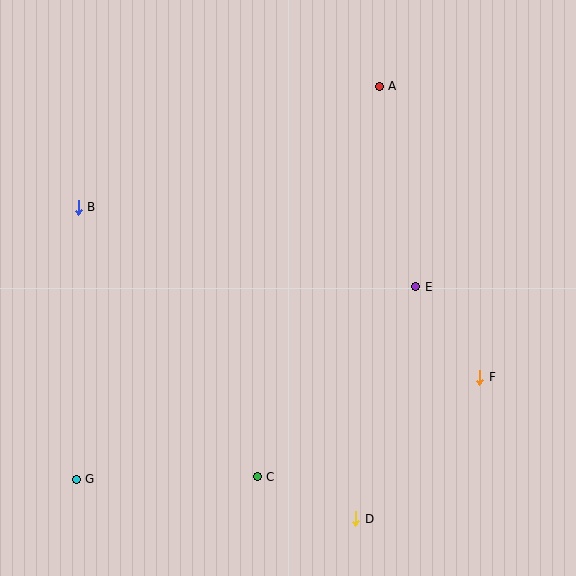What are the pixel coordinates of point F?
Point F is at (480, 377).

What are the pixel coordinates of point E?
Point E is at (416, 287).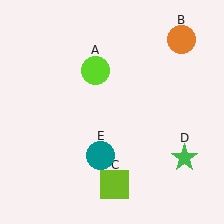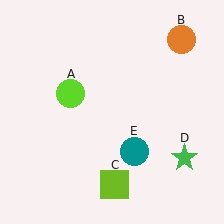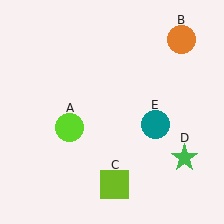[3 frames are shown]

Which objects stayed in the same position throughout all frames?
Orange circle (object B) and lime square (object C) and green star (object D) remained stationary.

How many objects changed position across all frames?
2 objects changed position: lime circle (object A), teal circle (object E).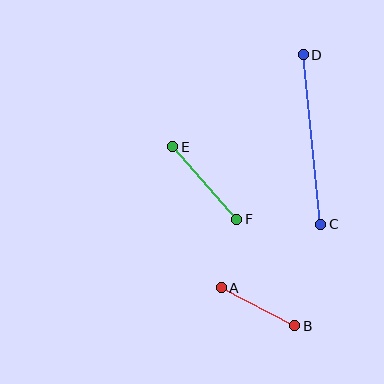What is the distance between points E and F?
The distance is approximately 96 pixels.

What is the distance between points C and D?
The distance is approximately 171 pixels.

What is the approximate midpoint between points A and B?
The midpoint is at approximately (258, 307) pixels.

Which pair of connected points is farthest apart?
Points C and D are farthest apart.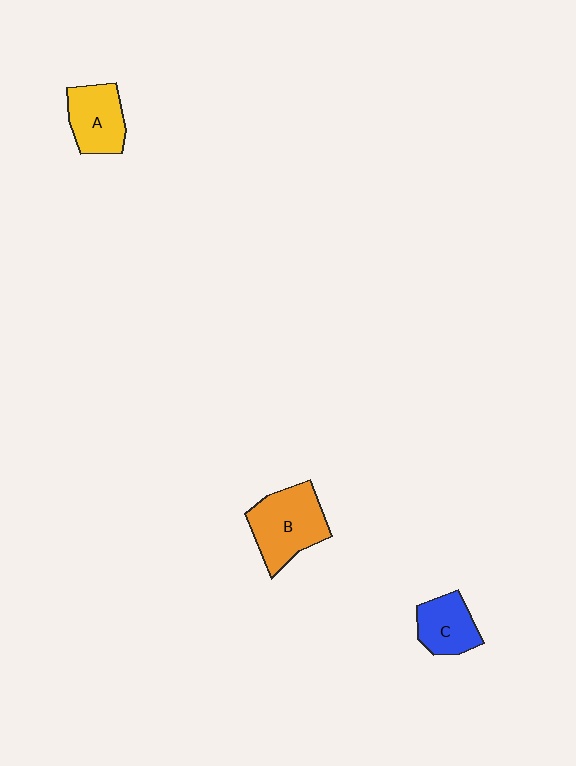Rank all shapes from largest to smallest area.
From largest to smallest: B (orange), A (yellow), C (blue).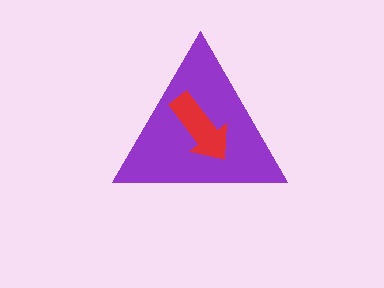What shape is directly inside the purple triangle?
The red arrow.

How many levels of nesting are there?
2.